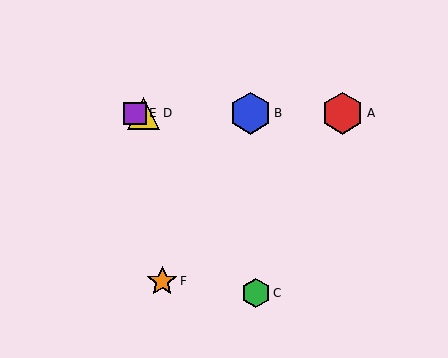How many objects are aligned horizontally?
4 objects (A, B, D, E) are aligned horizontally.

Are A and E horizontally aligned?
Yes, both are at y≈113.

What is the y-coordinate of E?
Object E is at y≈113.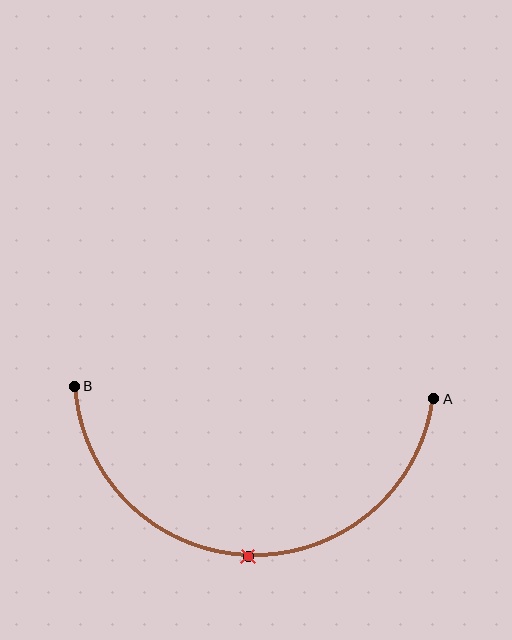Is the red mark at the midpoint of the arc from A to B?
Yes. The red mark lies on the arc at equal arc-length from both A and B — it is the arc midpoint.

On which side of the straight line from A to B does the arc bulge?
The arc bulges below the straight line connecting A and B.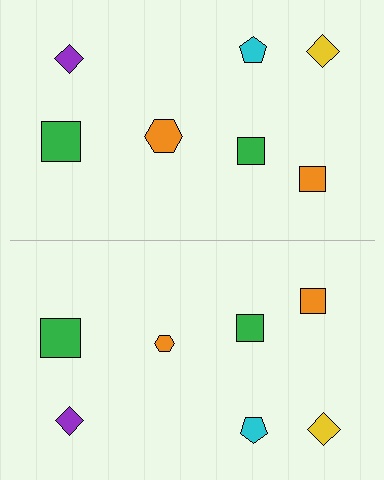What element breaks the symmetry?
The orange hexagon on the bottom side has a different size than its mirror counterpart.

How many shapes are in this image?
There are 14 shapes in this image.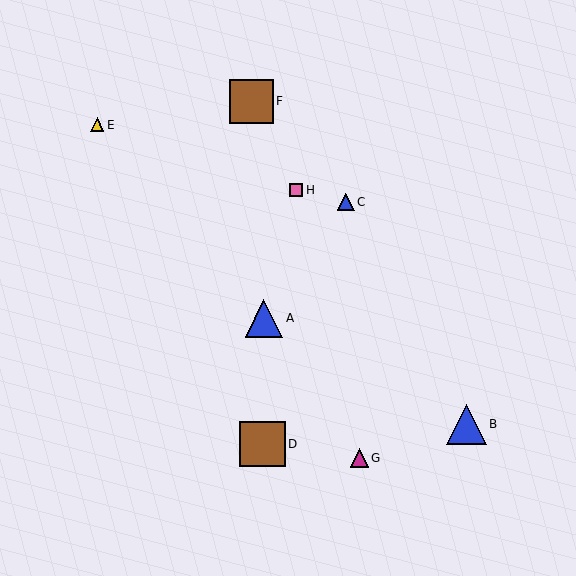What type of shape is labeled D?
Shape D is a brown square.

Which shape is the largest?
The brown square (labeled D) is the largest.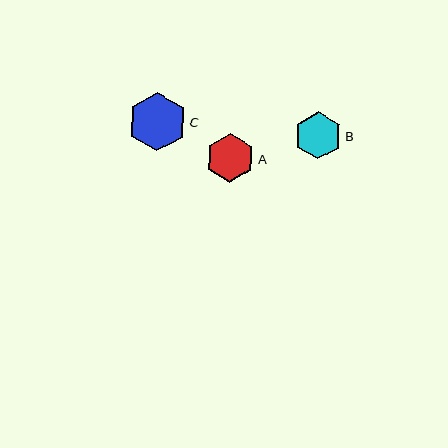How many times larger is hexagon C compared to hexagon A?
Hexagon C is approximately 1.2 times the size of hexagon A.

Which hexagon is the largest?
Hexagon C is the largest with a size of approximately 58 pixels.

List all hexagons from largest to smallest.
From largest to smallest: C, A, B.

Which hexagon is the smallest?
Hexagon B is the smallest with a size of approximately 48 pixels.